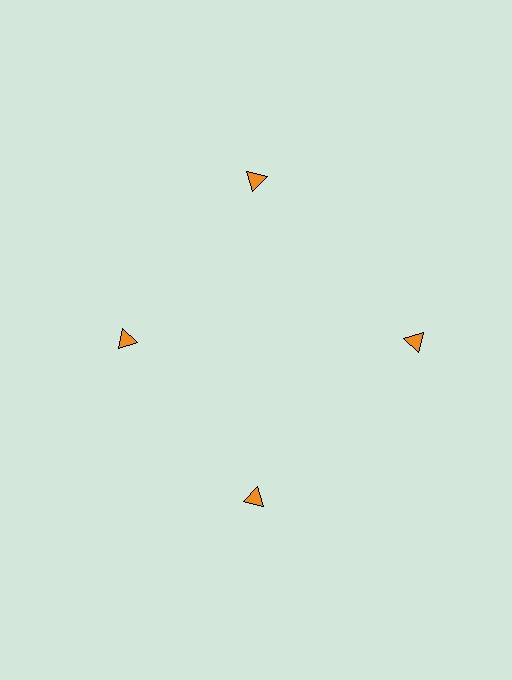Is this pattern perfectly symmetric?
No. The 4 orange triangles are arranged in a ring, but one element near the 9 o'clock position is pulled inward toward the center, breaking the 4-fold rotational symmetry.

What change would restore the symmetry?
The symmetry would be restored by moving it outward, back onto the ring so that all 4 triangles sit at equal angles and equal distance from the center.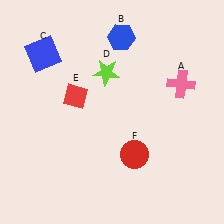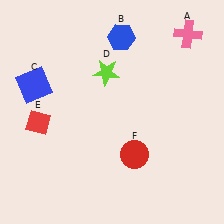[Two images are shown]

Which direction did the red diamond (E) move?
The red diamond (E) moved left.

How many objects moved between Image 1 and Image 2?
3 objects moved between the two images.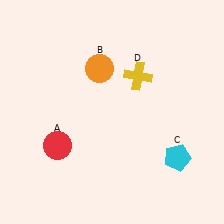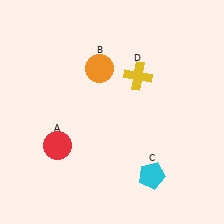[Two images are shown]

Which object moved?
The cyan pentagon (C) moved left.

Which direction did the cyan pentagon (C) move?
The cyan pentagon (C) moved left.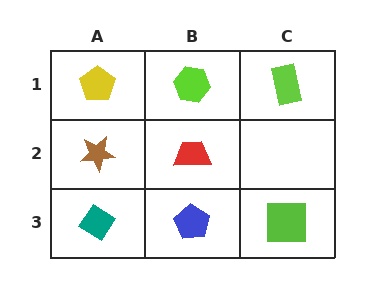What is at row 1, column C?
A lime rectangle.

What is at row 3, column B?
A blue pentagon.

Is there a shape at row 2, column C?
No, that cell is empty.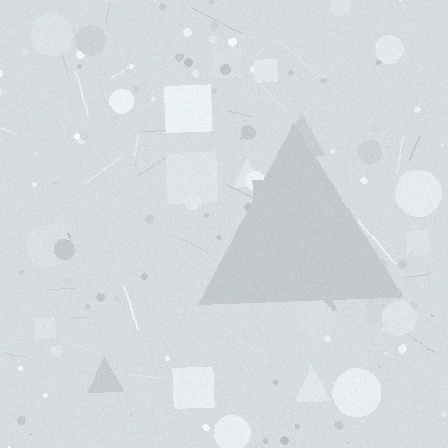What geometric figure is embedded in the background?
A triangle is embedded in the background.